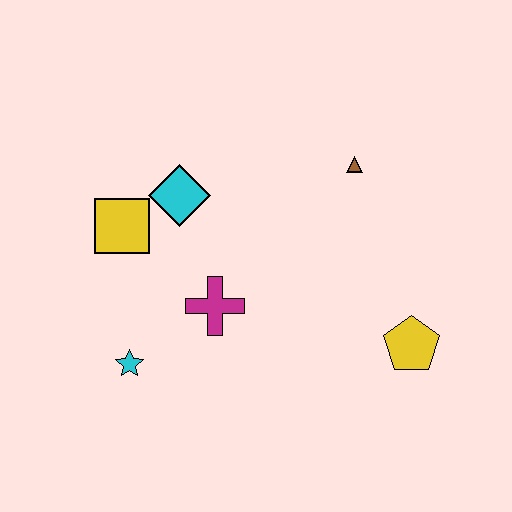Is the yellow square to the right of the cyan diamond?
No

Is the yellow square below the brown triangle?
Yes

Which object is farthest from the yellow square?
The yellow pentagon is farthest from the yellow square.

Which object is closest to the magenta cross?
The cyan star is closest to the magenta cross.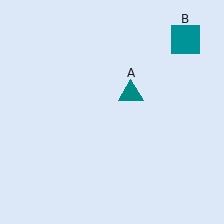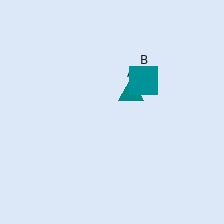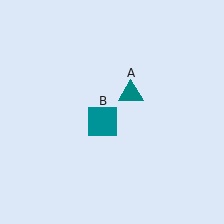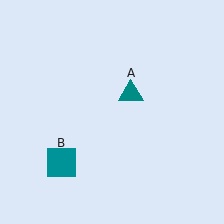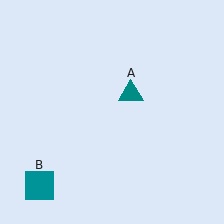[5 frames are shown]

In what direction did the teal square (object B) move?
The teal square (object B) moved down and to the left.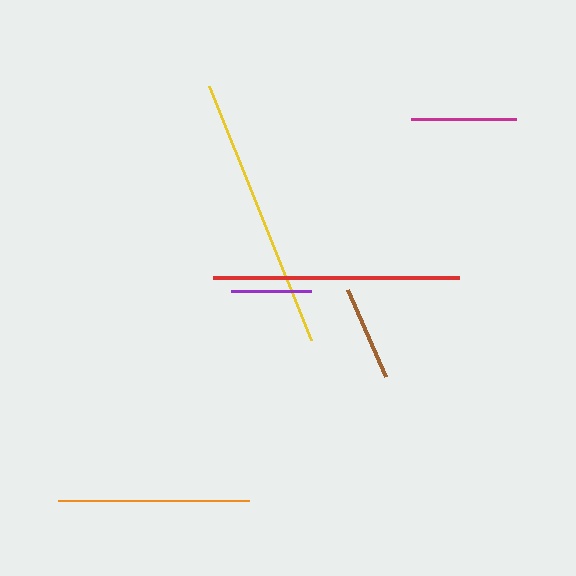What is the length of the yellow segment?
The yellow segment is approximately 274 pixels long.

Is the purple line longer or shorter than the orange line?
The orange line is longer than the purple line.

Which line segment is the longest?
The yellow line is the longest at approximately 274 pixels.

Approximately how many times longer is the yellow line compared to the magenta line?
The yellow line is approximately 2.6 times the length of the magenta line.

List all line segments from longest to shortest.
From longest to shortest: yellow, red, orange, magenta, brown, purple.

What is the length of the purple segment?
The purple segment is approximately 80 pixels long.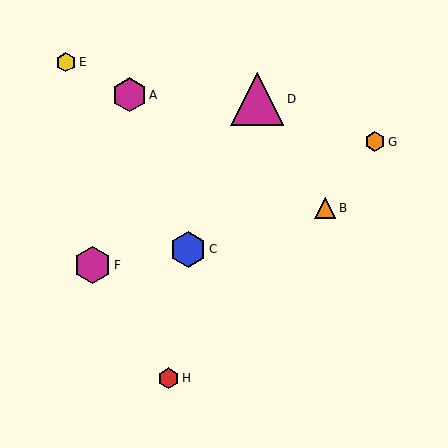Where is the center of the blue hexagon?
The center of the blue hexagon is at (188, 249).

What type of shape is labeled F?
Shape F is a magenta hexagon.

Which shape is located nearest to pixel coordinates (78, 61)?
The yellow hexagon (labeled E) at (66, 62) is nearest to that location.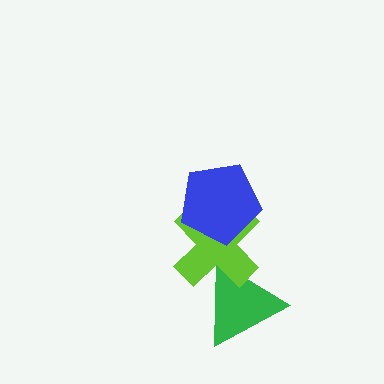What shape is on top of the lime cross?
The blue pentagon is on top of the lime cross.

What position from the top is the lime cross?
The lime cross is 2nd from the top.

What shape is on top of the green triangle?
The lime cross is on top of the green triangle.